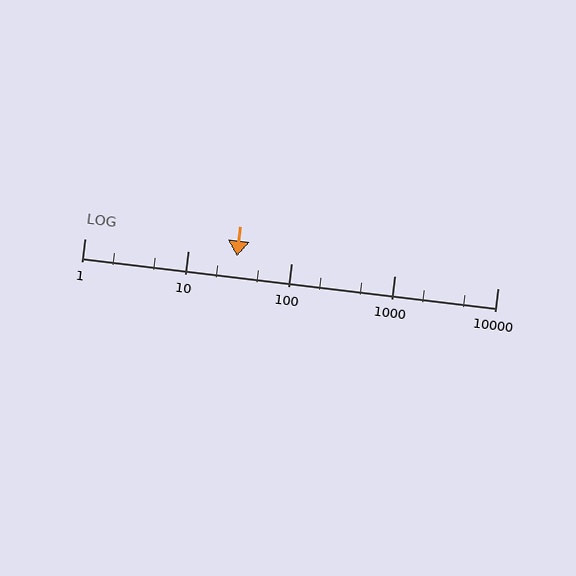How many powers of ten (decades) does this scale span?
The scale spans 4 decades, from 1 to 10000.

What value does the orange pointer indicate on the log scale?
The pointer indicates approximately 30.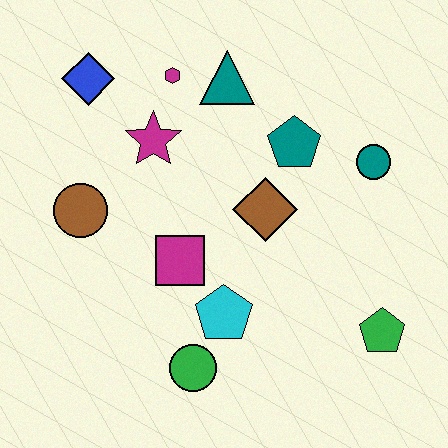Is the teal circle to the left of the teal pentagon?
No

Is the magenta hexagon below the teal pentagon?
No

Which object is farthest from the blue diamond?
The green pentagon is farthest from the blue diamond.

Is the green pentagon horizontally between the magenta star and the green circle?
No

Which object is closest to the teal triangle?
The magenta hexagon is closest to the teal triangle.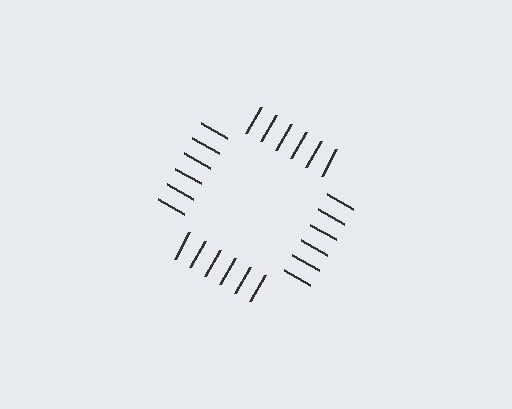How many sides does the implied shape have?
4 sides — the line-ends trace a square.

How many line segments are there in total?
24 — 6 along each of the 4 edges.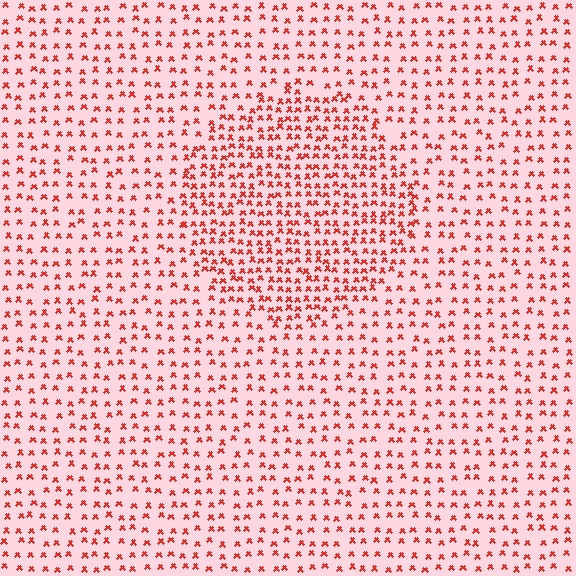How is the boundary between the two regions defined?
The boundary is defined by a change in element density (approximately 1.8x ratio). All elements are the same color, size, and shape.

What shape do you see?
I see a circle.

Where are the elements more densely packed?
The elements are more densely packed inside the circle boundary.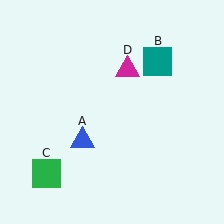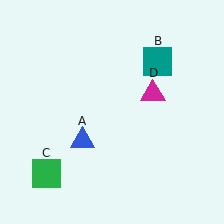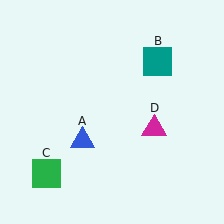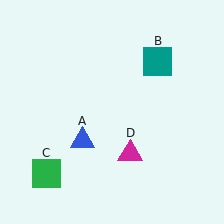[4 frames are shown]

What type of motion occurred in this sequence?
The magenta triangle (object D) rotated clockwise around the center of the scene.